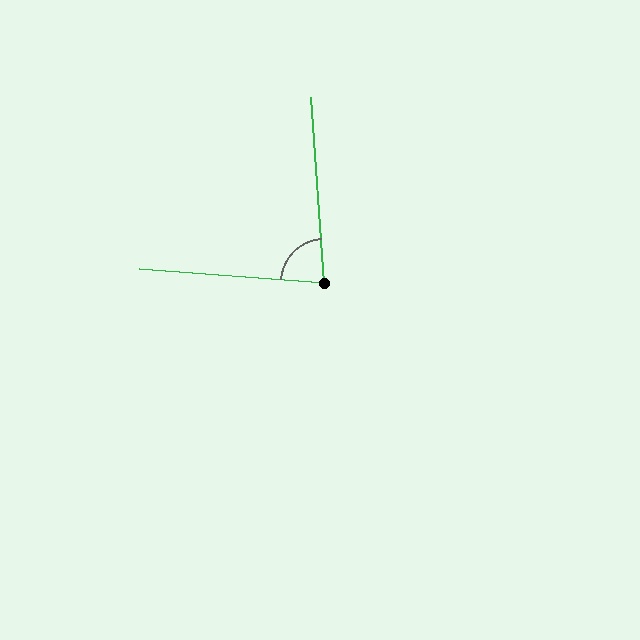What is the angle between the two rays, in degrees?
Approximately 82 degrees.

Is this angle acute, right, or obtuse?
It is acute.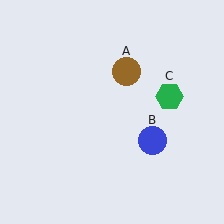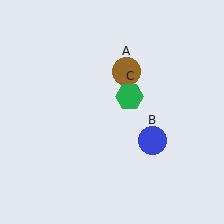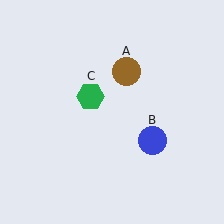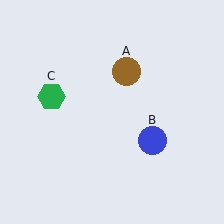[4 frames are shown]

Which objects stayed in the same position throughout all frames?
Brown circle (object A) and blue circle (object B) remained stationary.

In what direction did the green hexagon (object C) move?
The green hexagon (object C) moved left.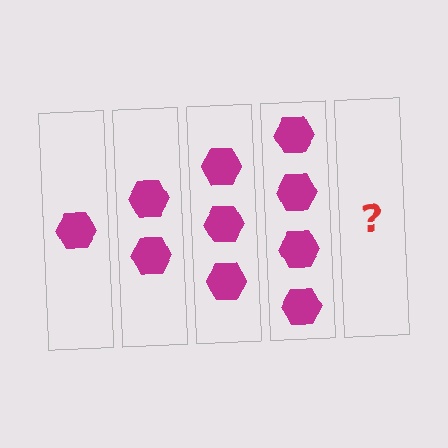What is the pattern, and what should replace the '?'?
The pattern is that each step adds one more hexagon. The '?' should be 5 hexagons.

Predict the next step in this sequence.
The next step is 5 hexagons.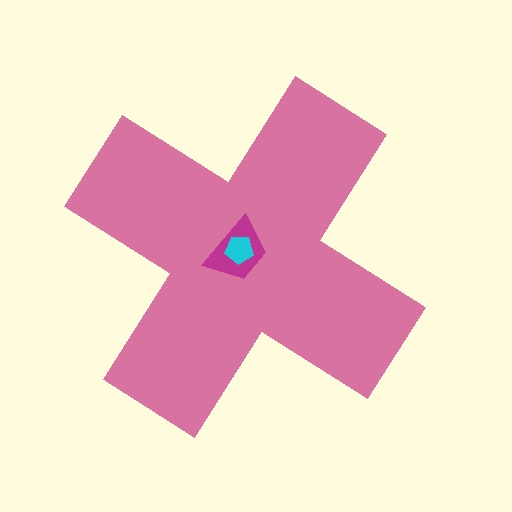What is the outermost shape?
The pink cross.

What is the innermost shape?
The cyan pentagon.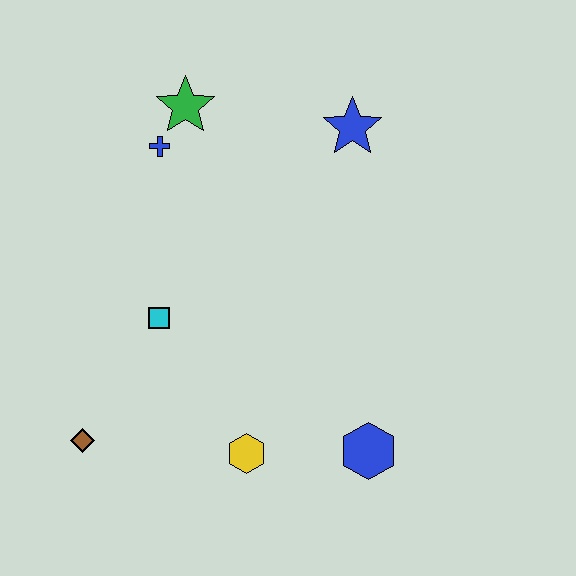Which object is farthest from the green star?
The blue hexagon is farthest from the green star.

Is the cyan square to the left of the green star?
Yes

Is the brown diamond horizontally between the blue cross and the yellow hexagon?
No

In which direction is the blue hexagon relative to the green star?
The blue hexagon is below the green star.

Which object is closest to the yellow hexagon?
The blue hexagon is closest to the yellow hexagon.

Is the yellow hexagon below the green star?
Yes